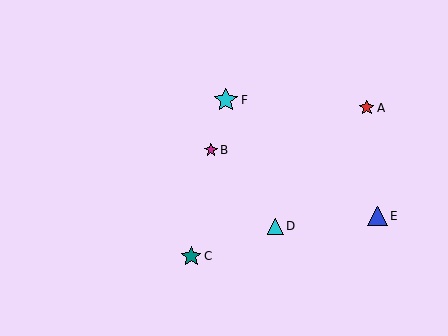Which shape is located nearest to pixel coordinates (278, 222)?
The cyan triangle (labeled D) at (275, 226) is nearest to that location.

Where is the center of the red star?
The center of the red star is at (367, 108).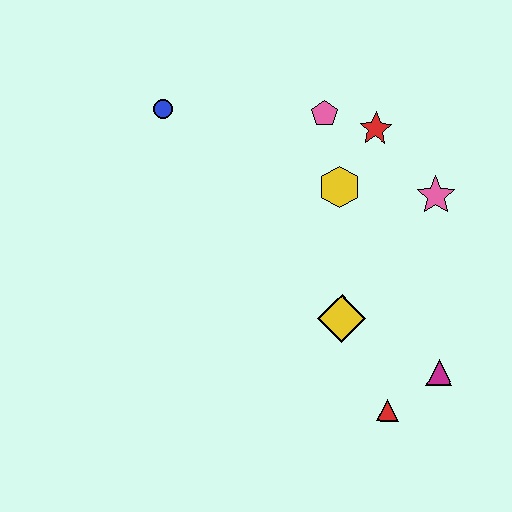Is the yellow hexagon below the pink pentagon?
Yes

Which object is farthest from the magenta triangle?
The blue circle is farthest from the magenta triangle.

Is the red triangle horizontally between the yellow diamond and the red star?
No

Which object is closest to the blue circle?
The pink pentagon is closest to the blue circle.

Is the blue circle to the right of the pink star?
No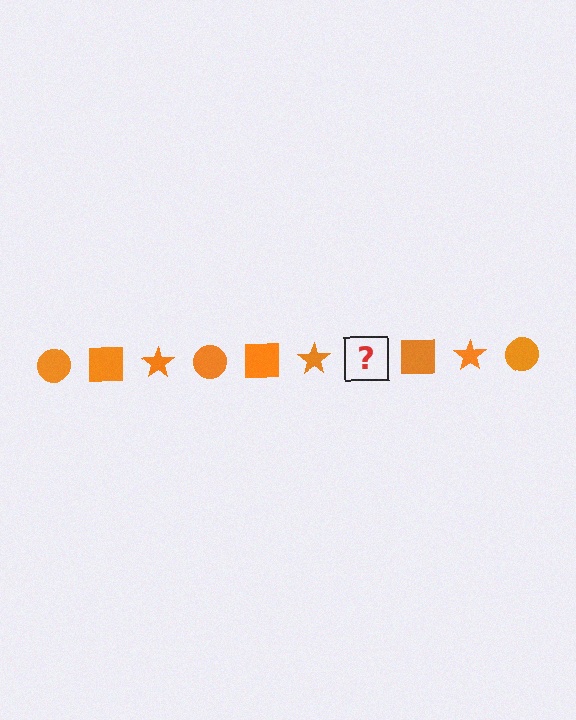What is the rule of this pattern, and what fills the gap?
The rule is that the pattern cycles through circle, square, star shapes in orange. The gap should be filled with an orange circle.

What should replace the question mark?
The question mark should be replaced with an orange circle.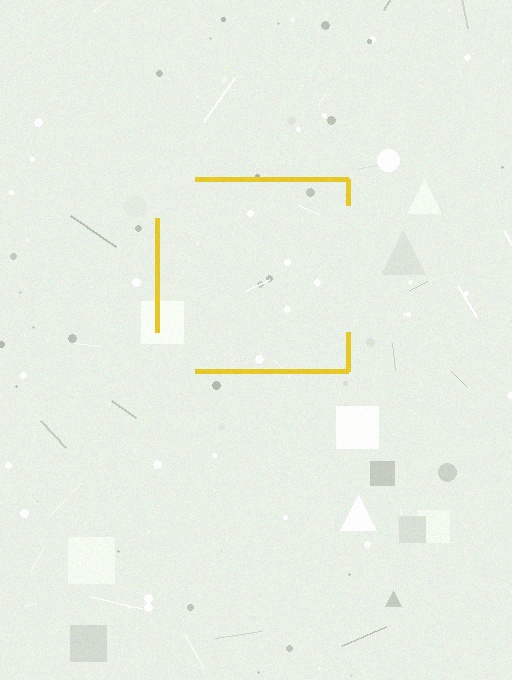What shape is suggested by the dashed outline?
The dashed outline suggests a square.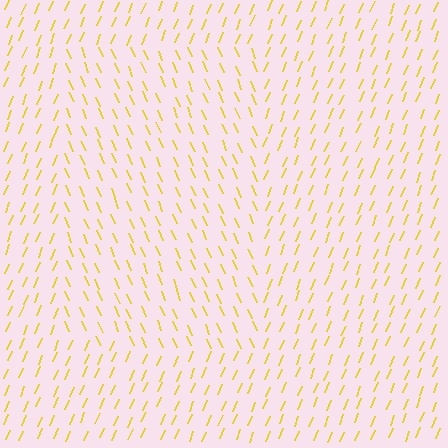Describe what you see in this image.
The image is filled with small yellow line segments. A rectangle region in the image has lines oriented differently from the surrounding lines, creating a visible texture boundary.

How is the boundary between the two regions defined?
The boundary is defined purely by a change in line orientation (approximately 45 degrees difference). All lines are the same color and thickness.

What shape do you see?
I see a rectangle.